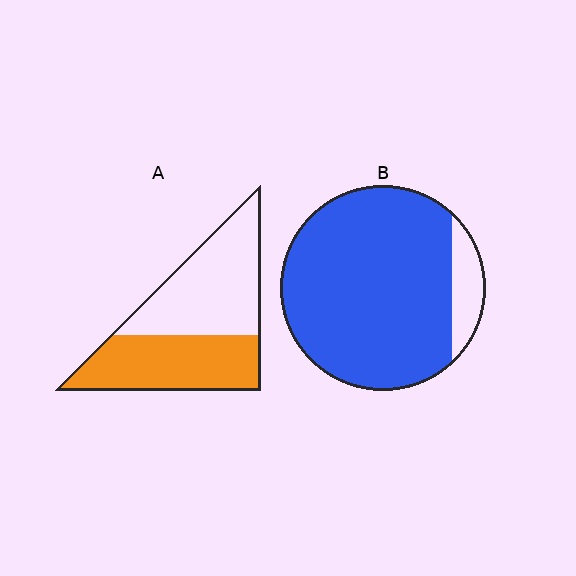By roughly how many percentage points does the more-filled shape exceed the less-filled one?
By roughly 40 percentage points (B over A).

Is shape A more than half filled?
Roughly half.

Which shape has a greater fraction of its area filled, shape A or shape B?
Shape B.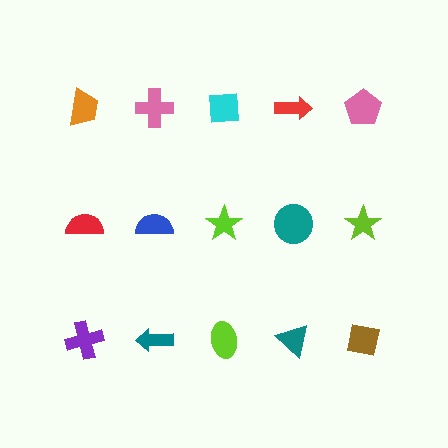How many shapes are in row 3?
5 shapes.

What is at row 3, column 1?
A purple cross.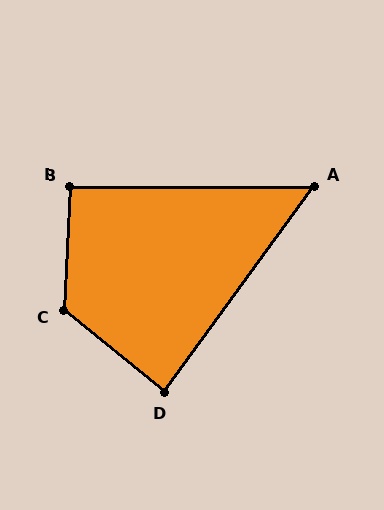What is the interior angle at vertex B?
Approximately 93 degrees (approximately right).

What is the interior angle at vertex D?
Approximately 87 degrees (approximately right).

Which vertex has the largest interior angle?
C, at approximately 126 degrees.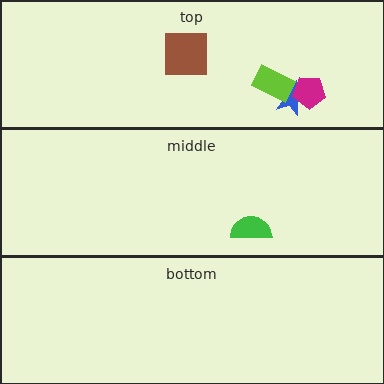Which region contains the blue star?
The top region.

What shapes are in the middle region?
The green semicircle.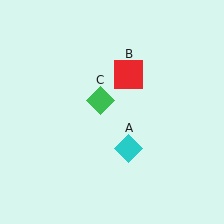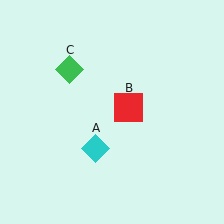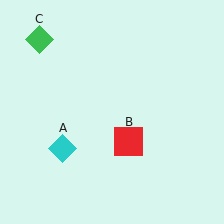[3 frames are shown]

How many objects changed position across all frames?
3 objects changed position: cyan diamond (object A), red square (object B), green diamond (object C).